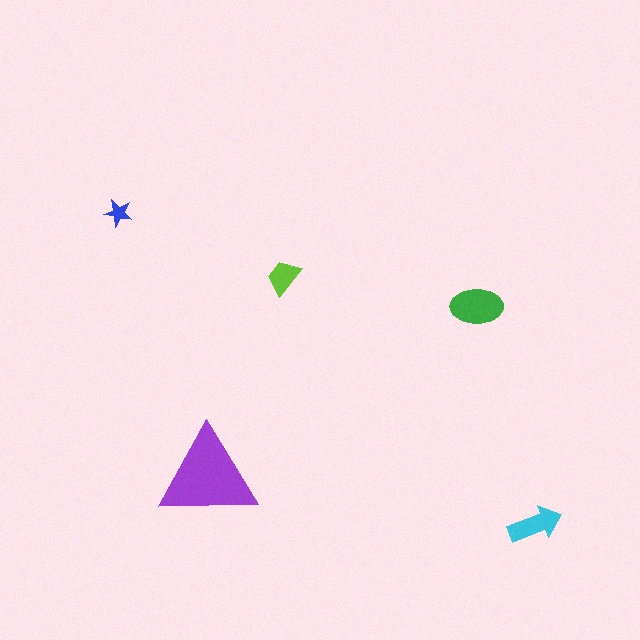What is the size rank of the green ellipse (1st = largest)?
2nd.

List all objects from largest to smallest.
The purple triangle, the green ellipse, the cyan arrow, the lime trapezoid, the blue star.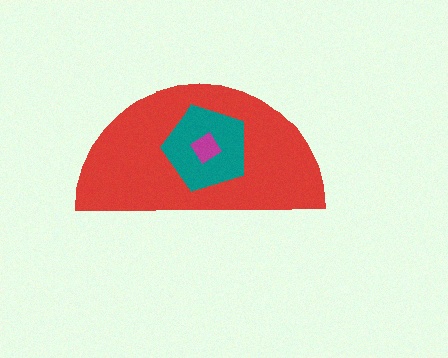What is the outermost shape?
The red semicircle.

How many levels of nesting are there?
3.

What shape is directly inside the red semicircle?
The teal pentagon.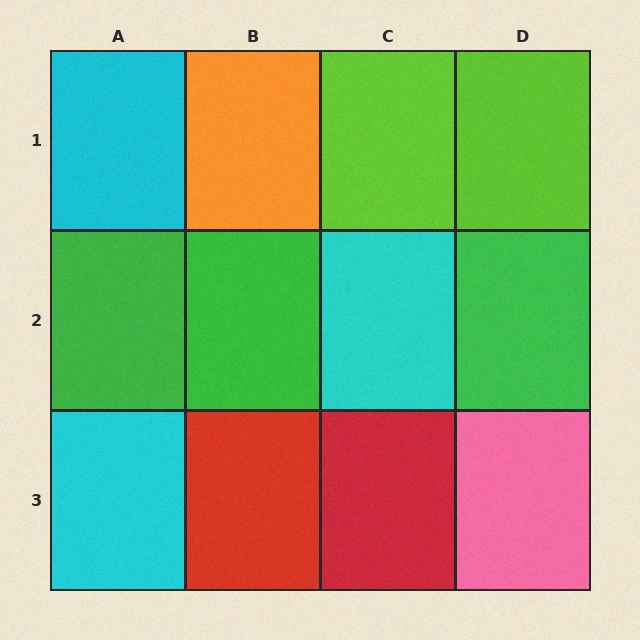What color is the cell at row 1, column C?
Lime.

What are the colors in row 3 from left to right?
Cyan, red, red, pink.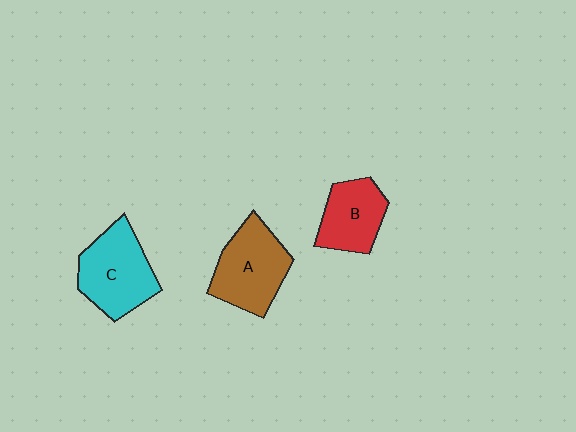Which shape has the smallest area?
Shape B (red).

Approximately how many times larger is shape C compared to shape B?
Approximately 1.4 times.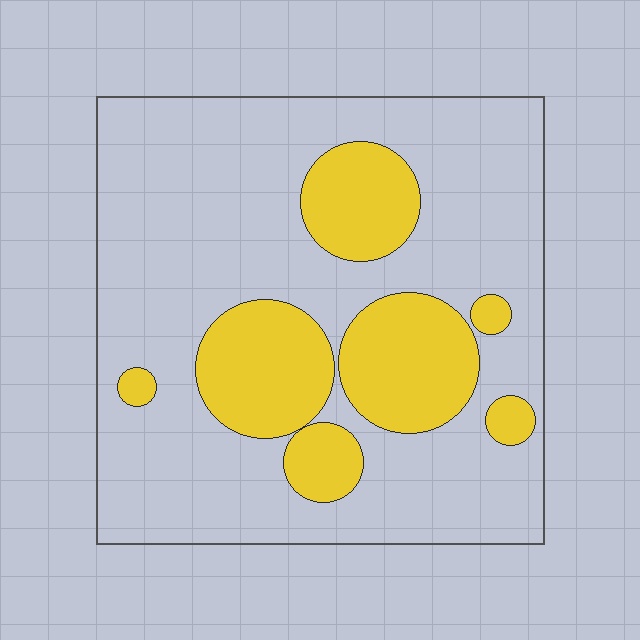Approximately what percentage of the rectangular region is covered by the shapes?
Approximately 25%.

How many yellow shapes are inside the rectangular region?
7.